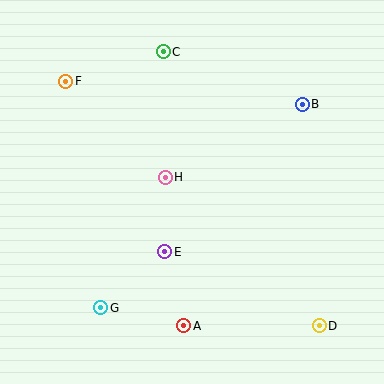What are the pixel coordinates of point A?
Point A is at (184, 326).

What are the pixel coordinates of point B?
Point B is at (302, 104).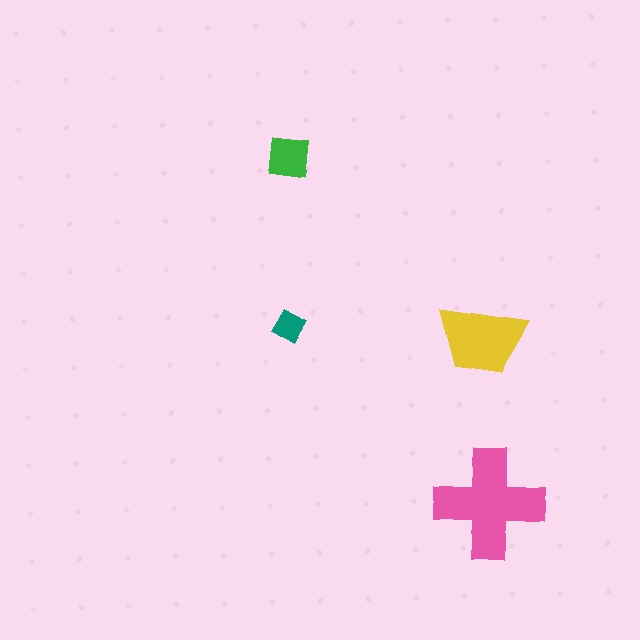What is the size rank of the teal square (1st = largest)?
4th.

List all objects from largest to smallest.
The pink cross, the yellow trapezoid, the green square, the teal square.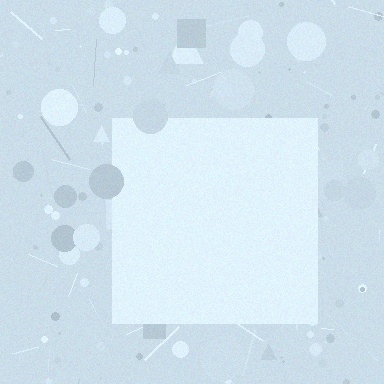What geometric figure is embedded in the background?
A square is embedded in the background.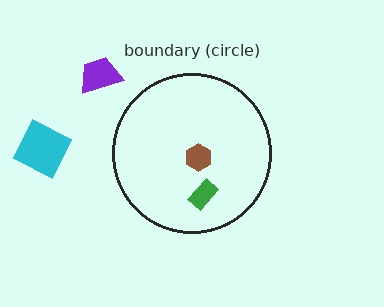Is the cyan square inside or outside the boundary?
Outside.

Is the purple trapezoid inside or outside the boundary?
Outside.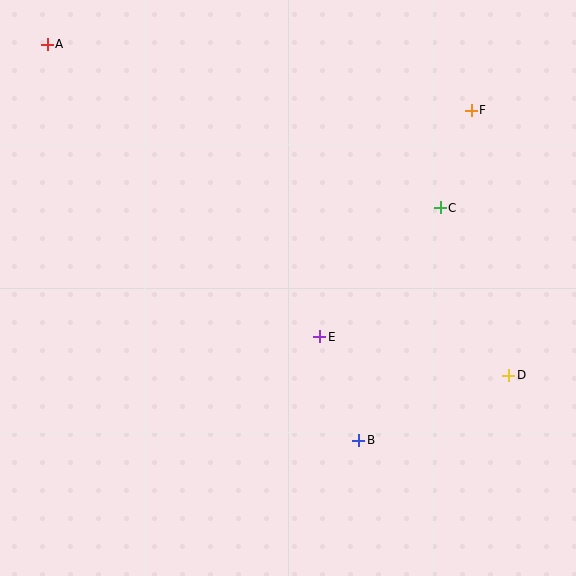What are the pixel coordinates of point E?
Point E is at (320, 337).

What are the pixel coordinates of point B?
Point B is at (359, 440).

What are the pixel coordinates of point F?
Point F is at (471, 110).